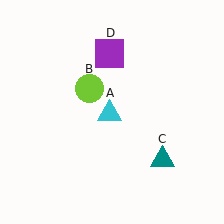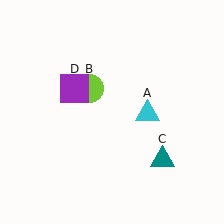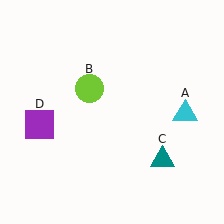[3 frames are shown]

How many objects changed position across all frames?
2 objects changed position: cyan triangle (object A), purple square (object D).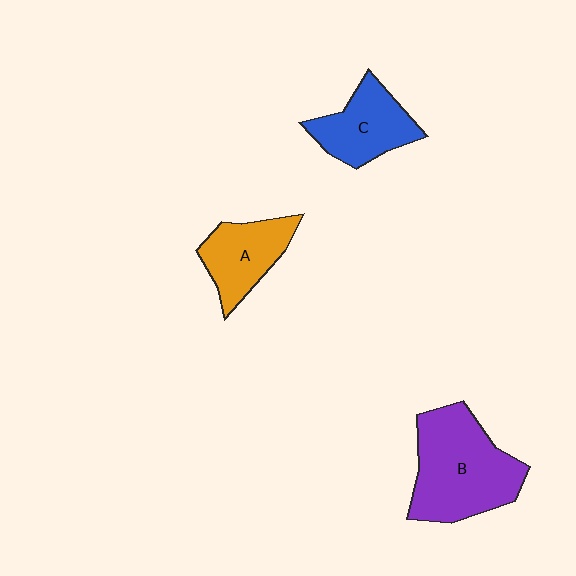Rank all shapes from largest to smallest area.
From largest to smallest: B (purple), C (blue), A (orange).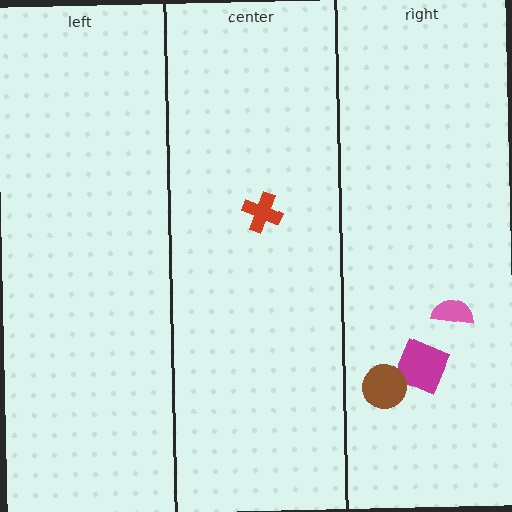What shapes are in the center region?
The red cross.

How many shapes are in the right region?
3.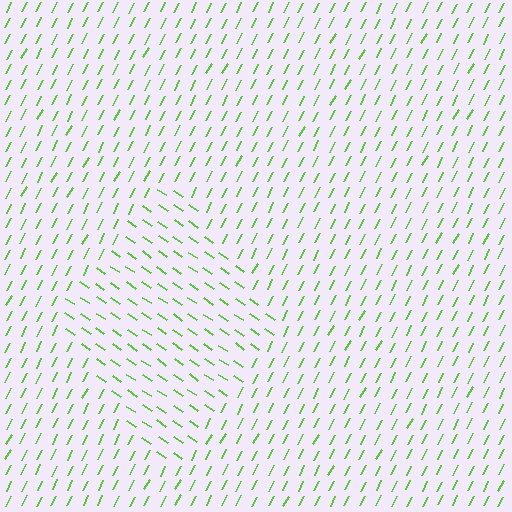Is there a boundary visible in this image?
Yes, there is a texture boundary formed by a change in line orientation.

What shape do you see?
I see a diamond.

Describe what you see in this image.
The image is filled with small lime line segments. A diamond region in the image has lines oriented differently from the surrounding lines, creating a visible texture boundary.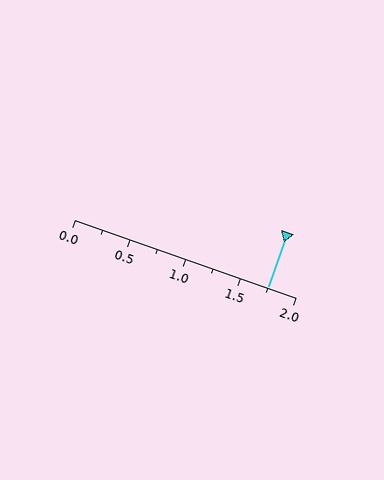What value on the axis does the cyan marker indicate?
The marker indicates approximately 1.75.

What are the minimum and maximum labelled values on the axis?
The axis runs from 0.0 to 2.0.